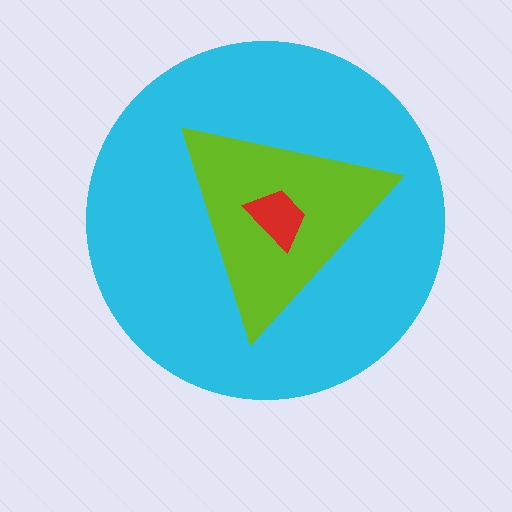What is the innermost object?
The red trapezoid.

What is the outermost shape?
The cyan circle.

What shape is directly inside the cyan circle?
The lime triangle.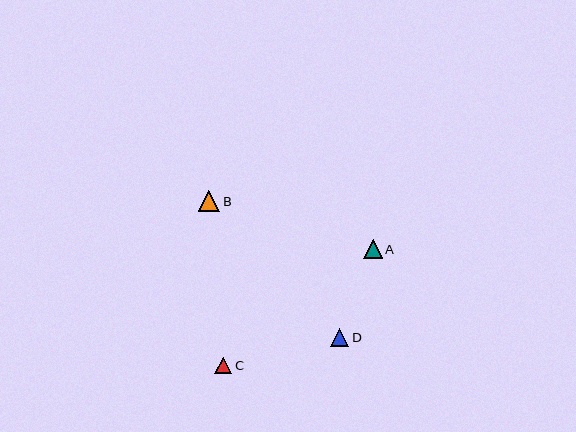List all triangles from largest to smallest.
From largest to smallest: B, A, D, C.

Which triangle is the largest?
Triangle B is the largest with a size of approximately 21 pixels.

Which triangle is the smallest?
Triangle C is the smallest with a size of approximately 17 pixels.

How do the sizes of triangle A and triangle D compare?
Triangle A and triangle D are approximately the same size.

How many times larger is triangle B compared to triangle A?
Triangle B is approximately 1.2 times the size of triangle A.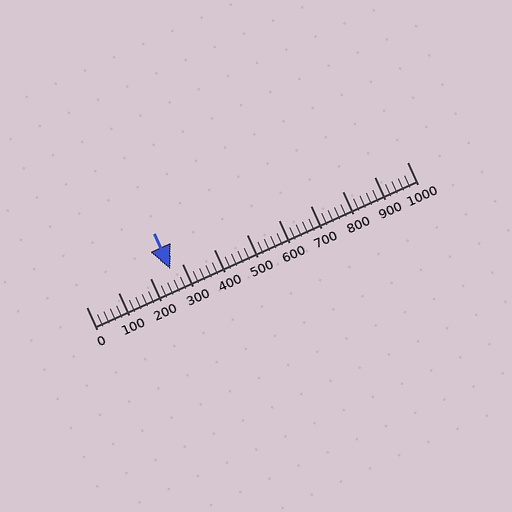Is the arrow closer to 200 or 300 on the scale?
The arrow is closer to 300.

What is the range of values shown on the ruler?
The ruler shows values from 0 to 1000.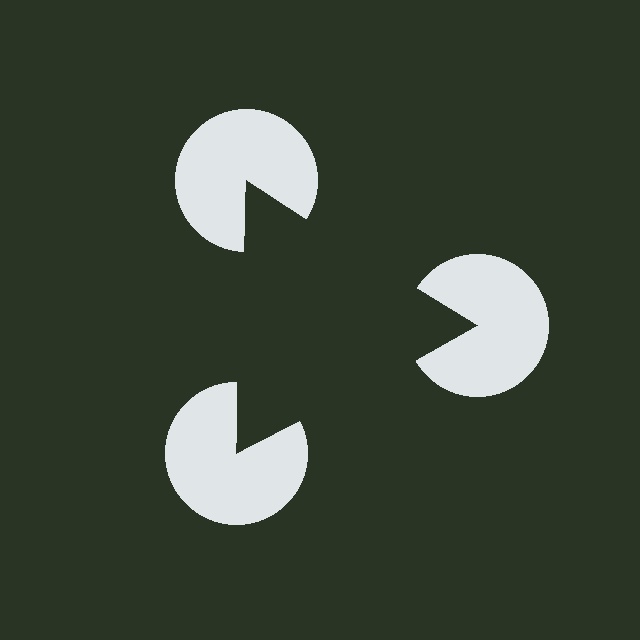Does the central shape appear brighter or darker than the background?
It typically appears slightly darker than the background, even though no actual brightness change is drawn.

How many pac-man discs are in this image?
There are 3 — one at each vertex of the illusory triangle.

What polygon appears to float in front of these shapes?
An illusory triangle — its edges are inferred from the aligned wedge cuts in the pac-man discs, not physically drawn.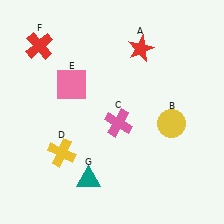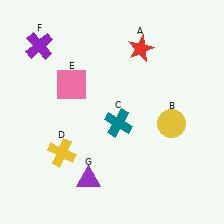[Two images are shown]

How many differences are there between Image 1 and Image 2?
There are 3 differences between the two images.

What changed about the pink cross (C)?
In Image 1, C is pink. In Image 2, it changed to teal.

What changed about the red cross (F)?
In Image 1, F is red. In Image 2, it changed to purple.